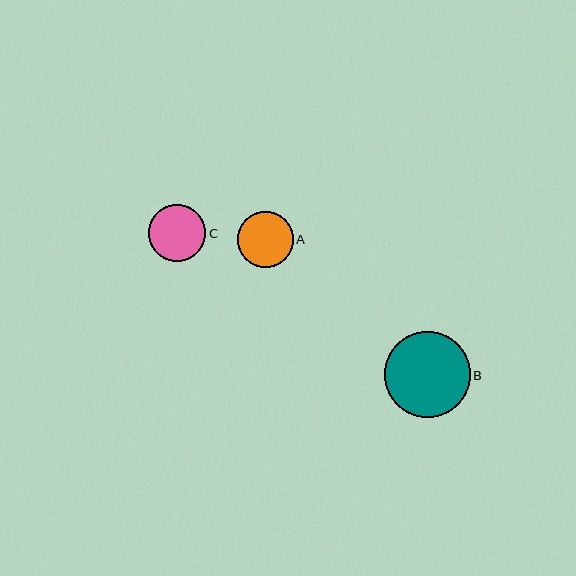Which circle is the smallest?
Circle A is the smallest with a size of approximately 56 pixels.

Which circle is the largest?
Circle B is the largest with a size of approximately 86 pixels.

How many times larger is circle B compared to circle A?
Circle B is approximately 1.5 times the size of circle A.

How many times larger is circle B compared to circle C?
Circle B is approximately 1.5 times the size of circle C.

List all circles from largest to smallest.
From largest to smallest: B, C, A.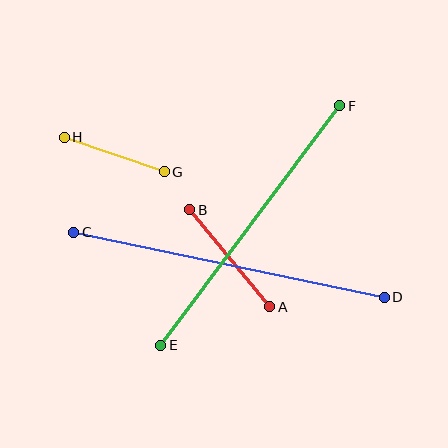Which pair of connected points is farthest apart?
Points C and D are farthest apart.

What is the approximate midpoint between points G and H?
The midpoint is at approximately (114, 154) pixels.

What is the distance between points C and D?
The distance is approximately 317 pixels.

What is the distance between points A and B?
The distance is approximately 126 pixels.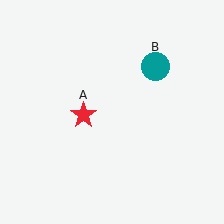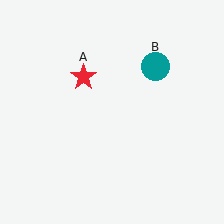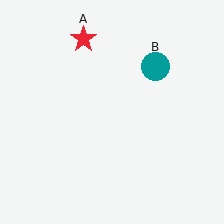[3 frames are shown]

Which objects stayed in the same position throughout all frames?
Teal circle (object B) remained stationary.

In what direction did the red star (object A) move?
The red star (object A) moved up.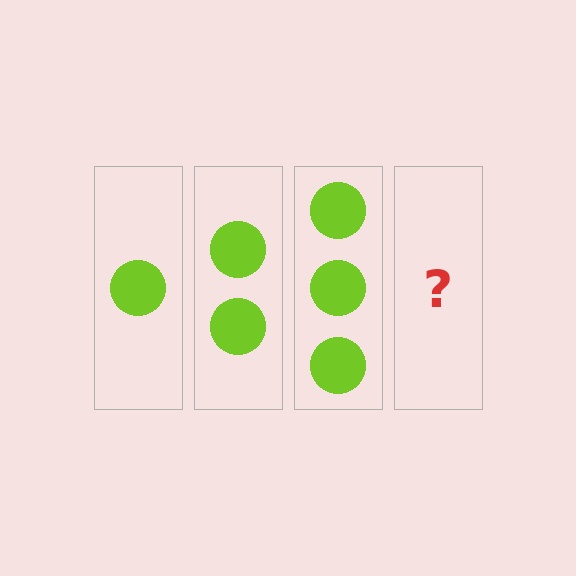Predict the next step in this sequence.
The next step is 4 circles.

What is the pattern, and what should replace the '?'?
The pattern is that each step adds one more circle. The '?' should be 4 circles.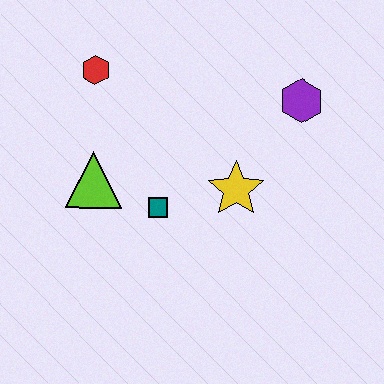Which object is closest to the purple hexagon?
The yellow star is closest to the purple hexagon.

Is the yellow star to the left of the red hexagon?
No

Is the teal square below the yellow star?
Yes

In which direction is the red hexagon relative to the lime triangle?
The red hexagon is above the lime triangle.